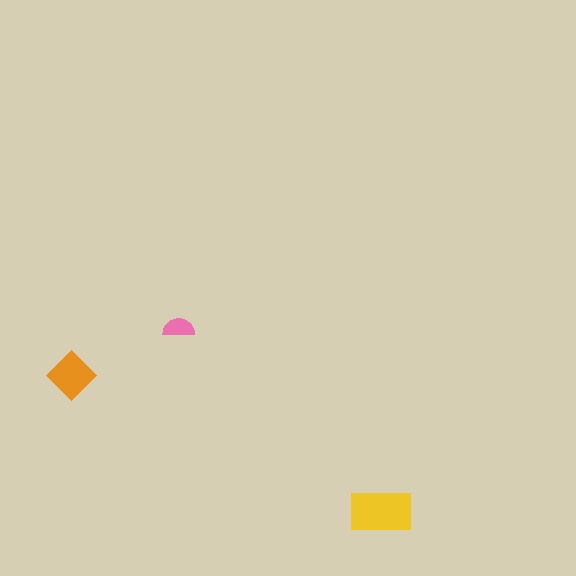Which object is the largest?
The yellow rectangle.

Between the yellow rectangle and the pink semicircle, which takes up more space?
The yellow rectangle.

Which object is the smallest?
The pink semicircle.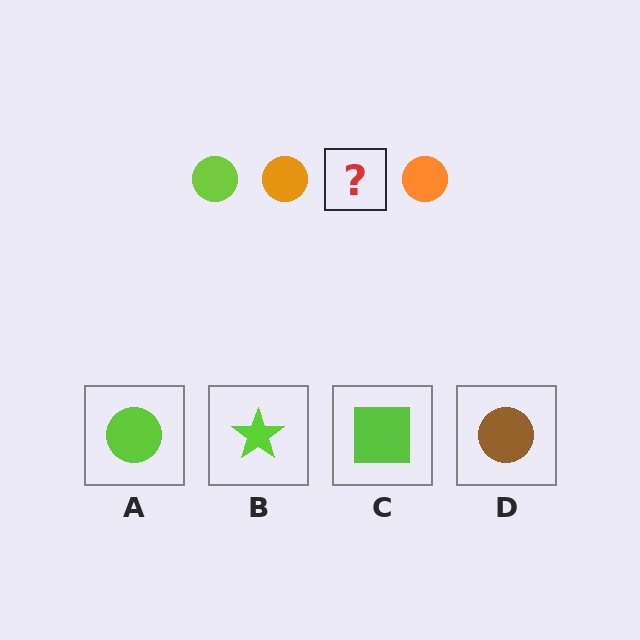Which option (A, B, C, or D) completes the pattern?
A.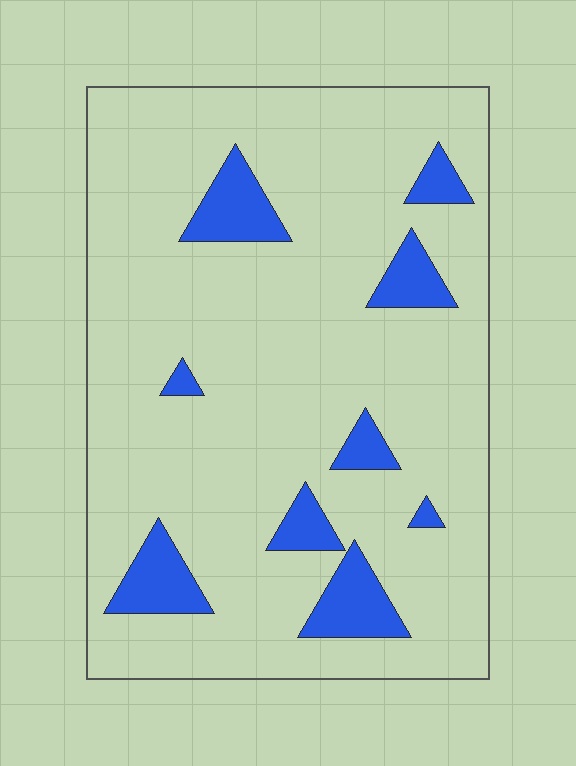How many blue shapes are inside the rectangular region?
9.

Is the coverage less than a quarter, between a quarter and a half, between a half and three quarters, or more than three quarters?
Less than a quarter.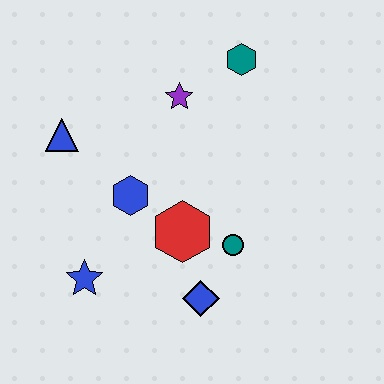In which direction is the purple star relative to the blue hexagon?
The purple star is above the blue hexagon.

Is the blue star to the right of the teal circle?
No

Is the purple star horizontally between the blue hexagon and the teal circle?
Yes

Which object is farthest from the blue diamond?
The teal hexagon is farthest from the blue diamond.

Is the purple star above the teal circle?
Yes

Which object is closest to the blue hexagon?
The red hexagon is closest to the blue hexagon.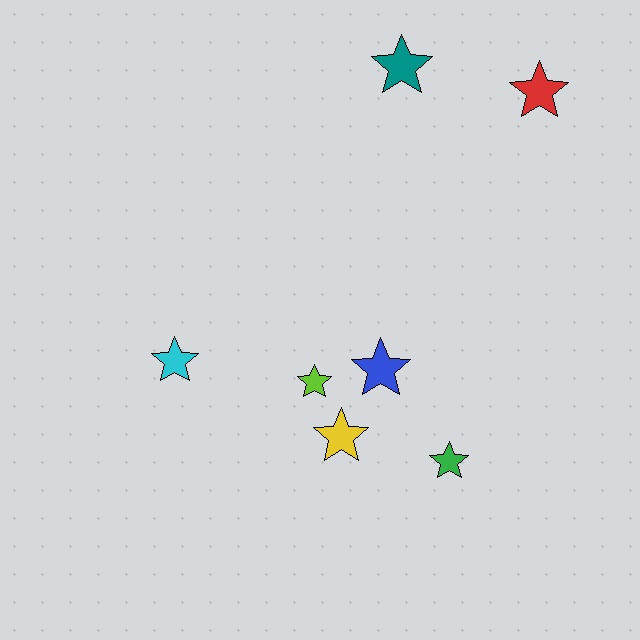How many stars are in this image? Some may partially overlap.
There are 7 stars.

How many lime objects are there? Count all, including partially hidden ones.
There is 1 lime object.